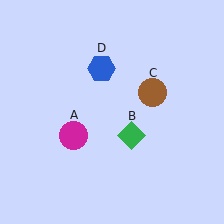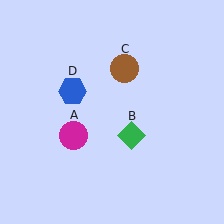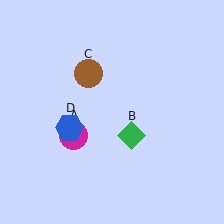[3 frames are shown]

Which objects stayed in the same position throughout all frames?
Magenta circle (object A) and green diamond (object B) remained stationary.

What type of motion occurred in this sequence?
The brown circle (object C), blue hexagon (object D) rotated counterclockwise around the center of the scene.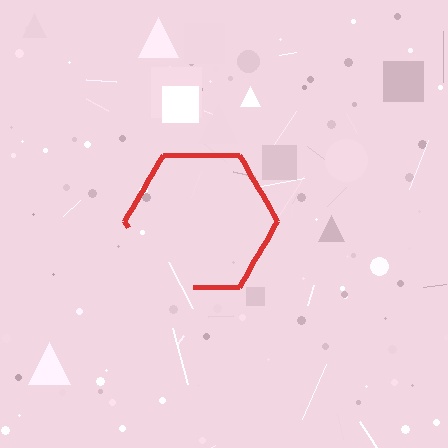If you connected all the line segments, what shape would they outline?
They would outline a hexagon.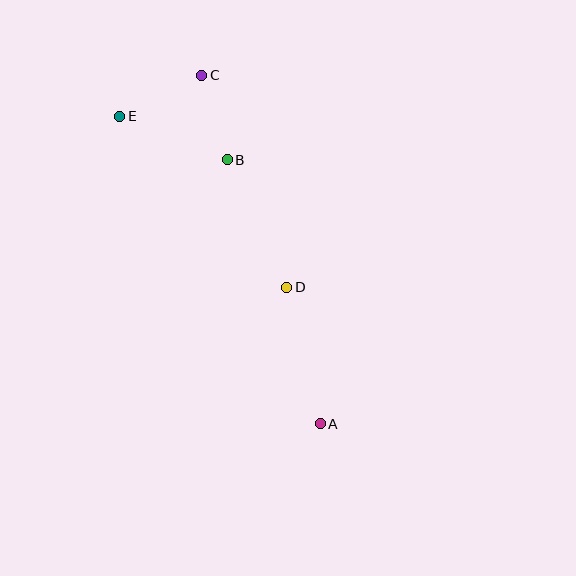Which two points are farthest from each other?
Points A and C are farthest from each other.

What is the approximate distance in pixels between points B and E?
The distance between B and E is approximately 116 pixels.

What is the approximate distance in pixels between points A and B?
The distance between A and B is approximately 280 pixels.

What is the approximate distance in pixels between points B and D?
The distance between B and D is approximately 140 pixels.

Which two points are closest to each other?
Points B and C are closest to each other.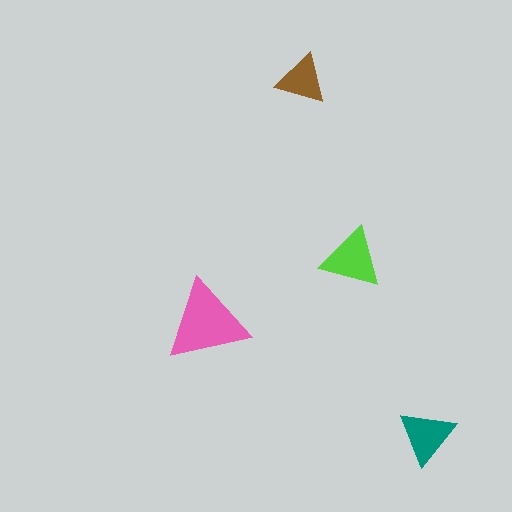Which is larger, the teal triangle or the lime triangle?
The lime one.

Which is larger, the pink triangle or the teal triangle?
The pink one.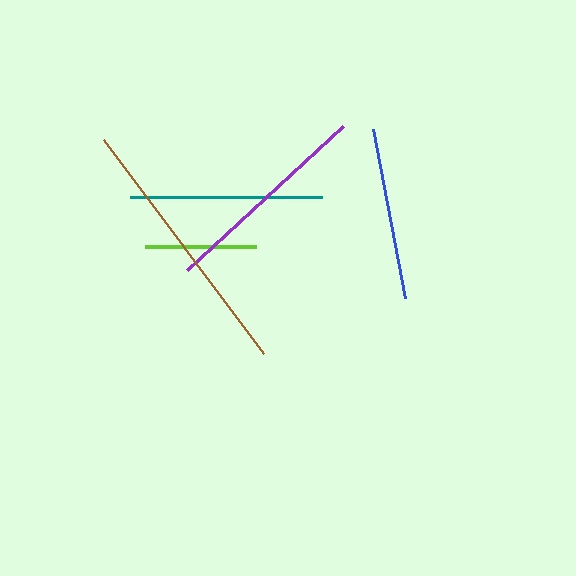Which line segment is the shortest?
The lime line is the shortest at approximately 111 pixels.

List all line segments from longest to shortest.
From longest to shortest: brown, purple, teal, blue, lime.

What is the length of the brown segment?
The brown segment is approximately 266 pixels long.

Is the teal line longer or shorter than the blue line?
The teal line is longer than the blue line.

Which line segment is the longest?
The brown line is the longest at approximately 266 pixels.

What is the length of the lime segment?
The lime segment is approximately 111 pixels long.